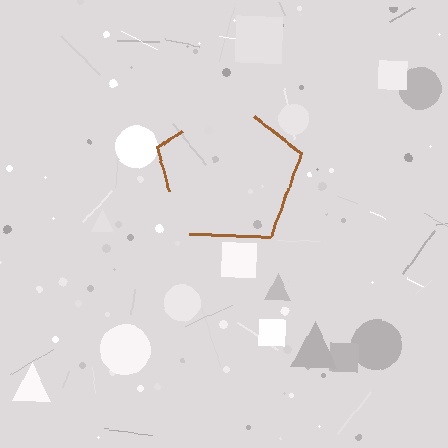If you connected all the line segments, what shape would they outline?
They would outline a pentagon.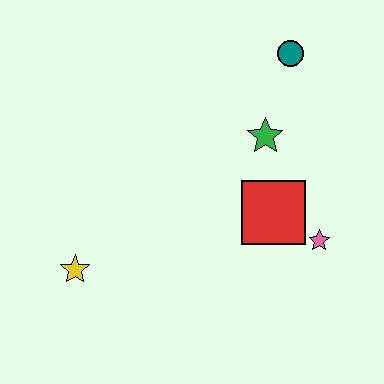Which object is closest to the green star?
The red square is closest to the green star.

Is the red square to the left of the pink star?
Yes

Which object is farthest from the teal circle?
The yellow star is farthest from the teal circle.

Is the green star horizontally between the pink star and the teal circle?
No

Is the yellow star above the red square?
No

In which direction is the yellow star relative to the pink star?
The yellow star is to the left of the pink star.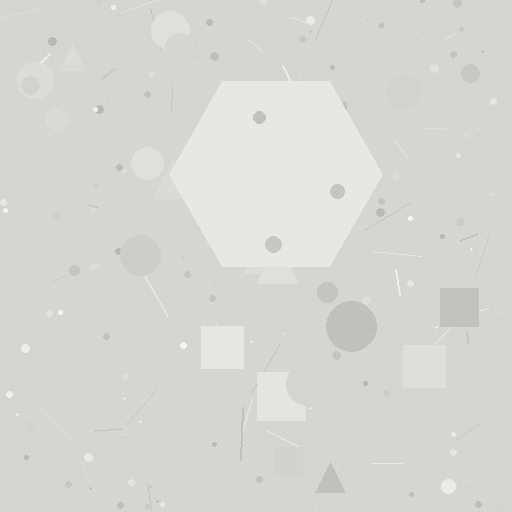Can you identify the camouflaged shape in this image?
The camouflaged shape is a hexagon.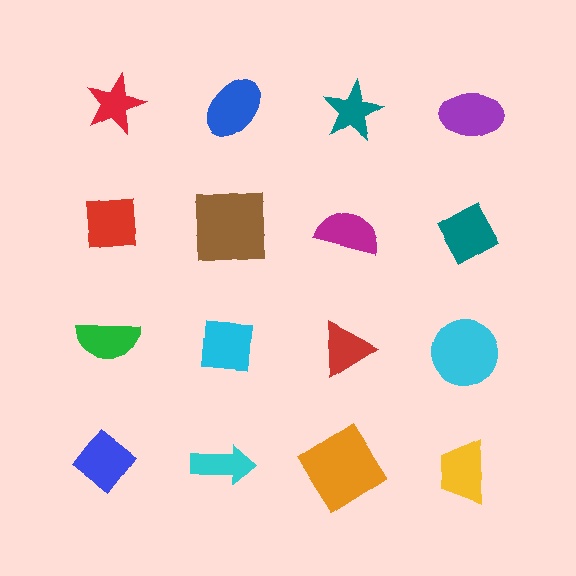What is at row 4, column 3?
An orange diamond.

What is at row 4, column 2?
A cyan arrow.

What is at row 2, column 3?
A magenta semicircle.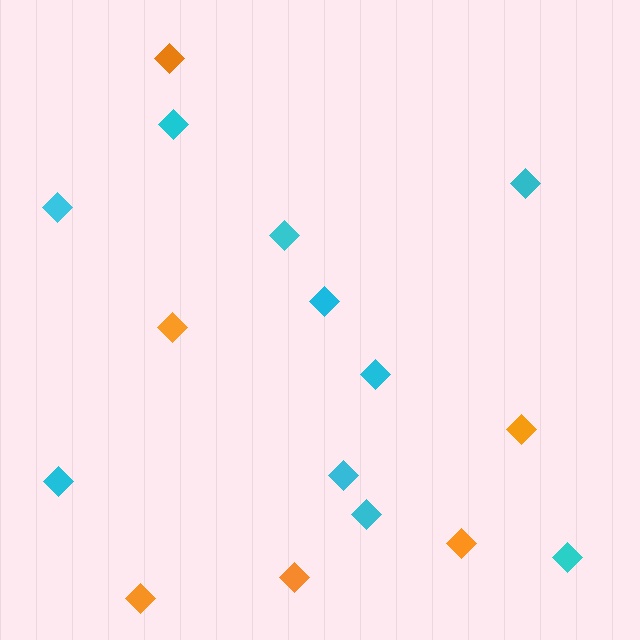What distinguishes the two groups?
There are 2 groups: one group of orange diamonds (6) and one group of cyan diamonds (10).